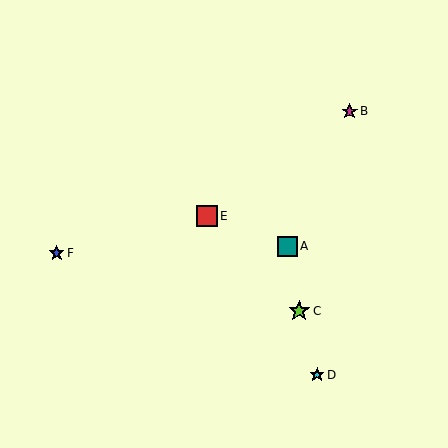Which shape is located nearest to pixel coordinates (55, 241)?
The blue star (labeled F) at (57, 253) is nearest to that location.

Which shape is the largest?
The lime star (labeled C) is the largest.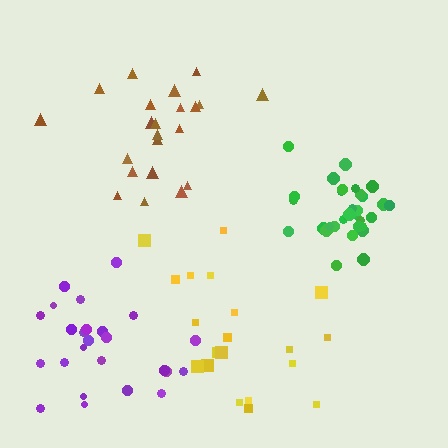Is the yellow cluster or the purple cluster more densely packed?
Purple.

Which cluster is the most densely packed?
Green.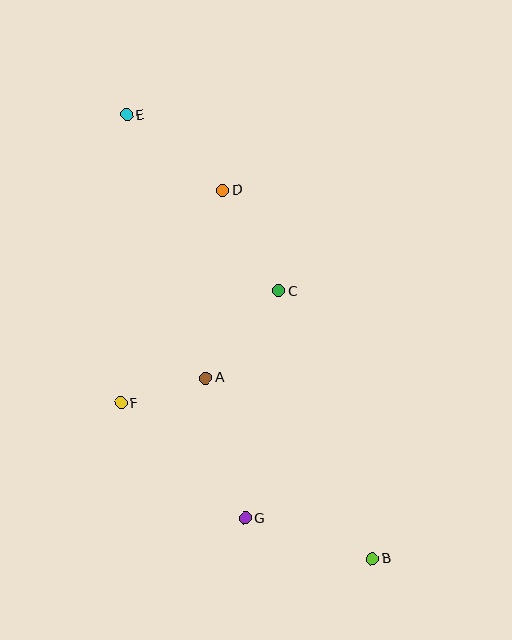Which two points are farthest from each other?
Points B and E are farthest from each other.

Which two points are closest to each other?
Points A and F are closest to each other.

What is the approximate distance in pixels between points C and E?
The distance between C and E is approximately 232 pixels.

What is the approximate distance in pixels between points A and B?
The distance between A and B is approximately 246 pixels.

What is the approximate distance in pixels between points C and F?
The distance between C and F is approximately 194 pixels.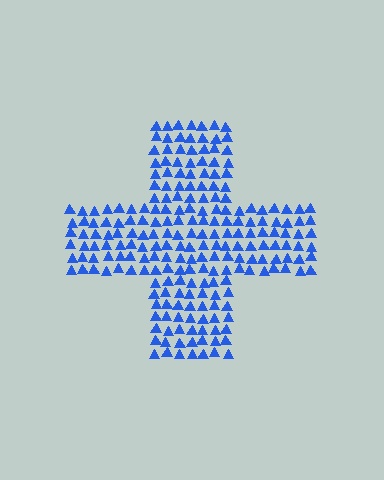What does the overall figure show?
The overall figure shows a cross.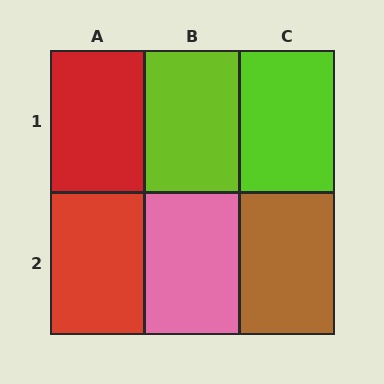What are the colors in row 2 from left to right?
Red, pink, brown.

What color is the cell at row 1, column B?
Lime.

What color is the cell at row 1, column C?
Lime.